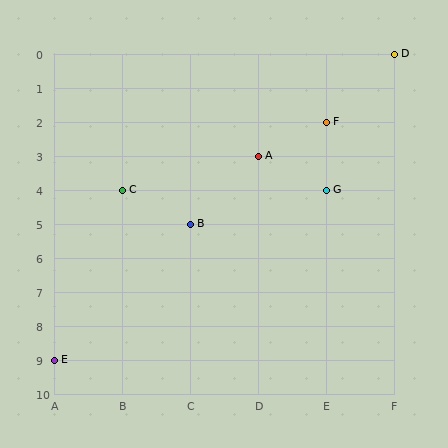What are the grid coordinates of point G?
Point G is at grid coordinates (E, 4).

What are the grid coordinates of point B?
Point B is at grid coordinates (C, 5).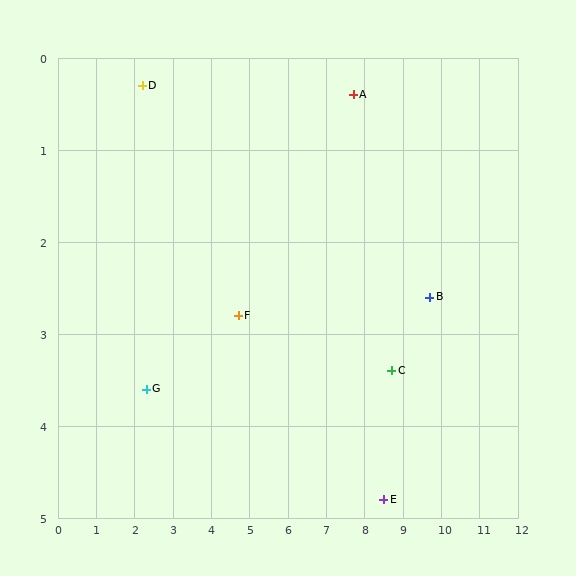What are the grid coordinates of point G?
Point G is at approximately (2.3, 3.6).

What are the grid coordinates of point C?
Point C is at approximately (8.7, 3.4).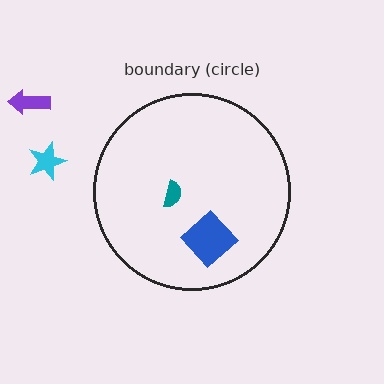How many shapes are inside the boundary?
2 inside, 2 outside.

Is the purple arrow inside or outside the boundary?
Outside.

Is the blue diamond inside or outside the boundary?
Inside.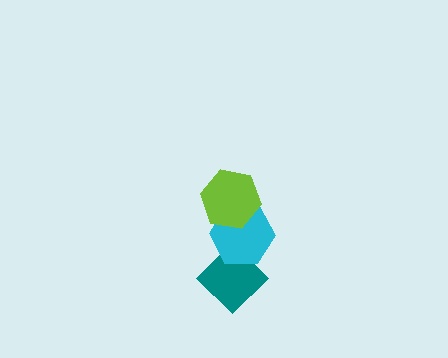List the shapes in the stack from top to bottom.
From top to bottom: the lime hexagon, the cyan hexagon, the teal diamond.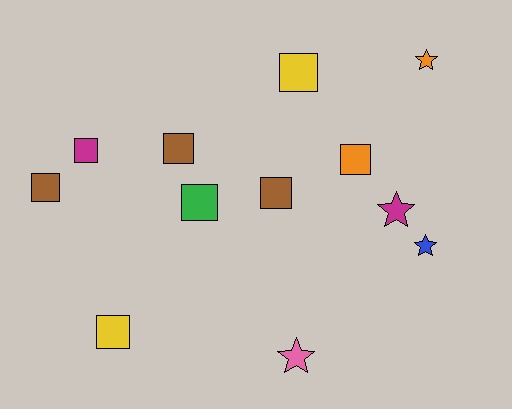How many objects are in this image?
There are 12 objects.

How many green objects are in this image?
There is 1 green object.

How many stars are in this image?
There are 4 stars.